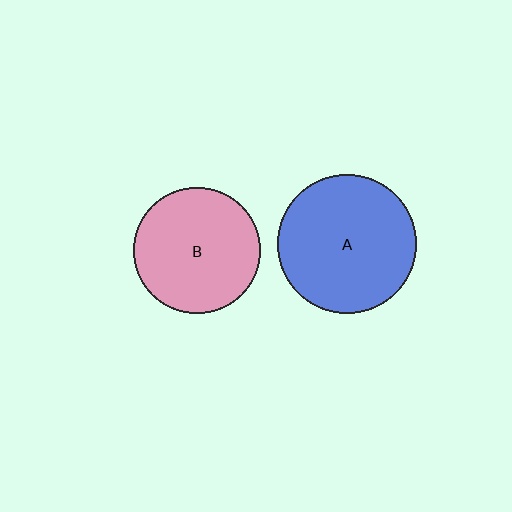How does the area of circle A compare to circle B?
Approximately 1.2 times.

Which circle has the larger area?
Circle A (blue).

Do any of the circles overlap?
No, none of the circles overlap.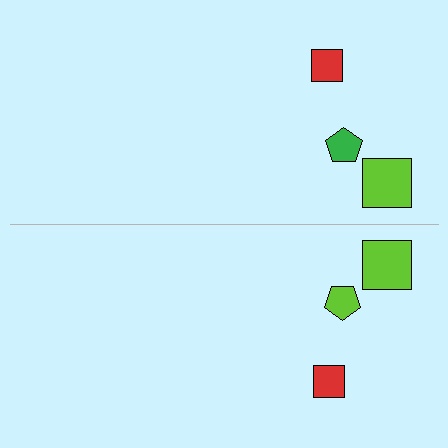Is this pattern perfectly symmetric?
No, the pattern is not perfectly symmetric. The lime pentagon on the bottom side breaks the symmetry — its mirror counterpart is green.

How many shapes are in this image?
There are 6 shapes in this image.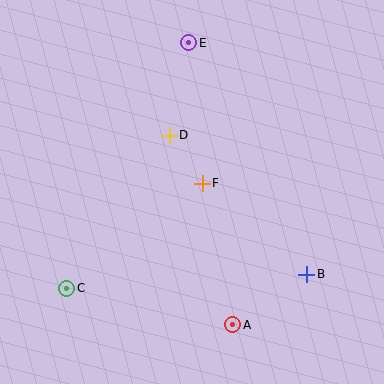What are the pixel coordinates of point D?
Point D is at (169, 135).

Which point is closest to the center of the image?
Point F at (202, 183) is closest to the center.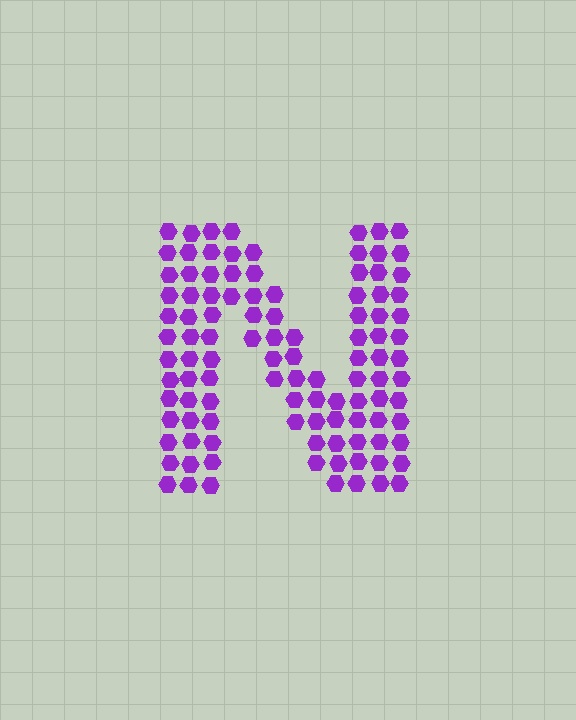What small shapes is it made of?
It is made of small hexagons.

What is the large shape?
The large shape is the letter N.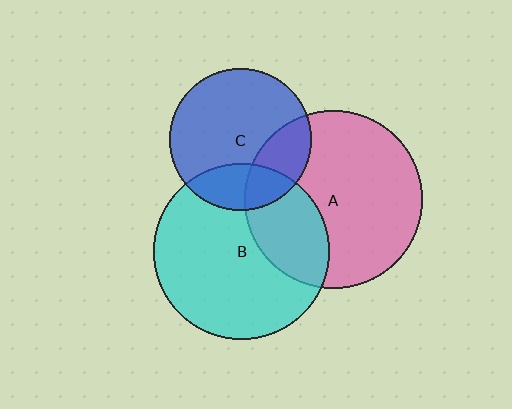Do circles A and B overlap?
Yes.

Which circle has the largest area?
Circle A (pink).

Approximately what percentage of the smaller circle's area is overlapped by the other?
Approximately 30%.